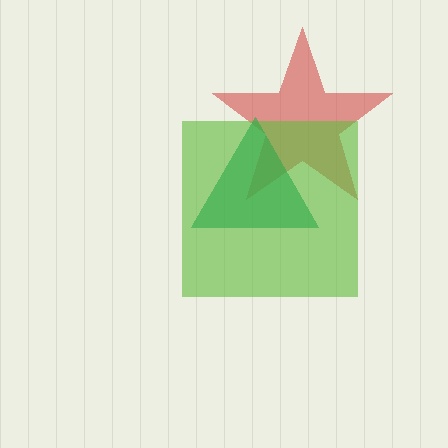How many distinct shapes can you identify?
There are 3 distinct shapes: a red star, a lime square, a green triangle.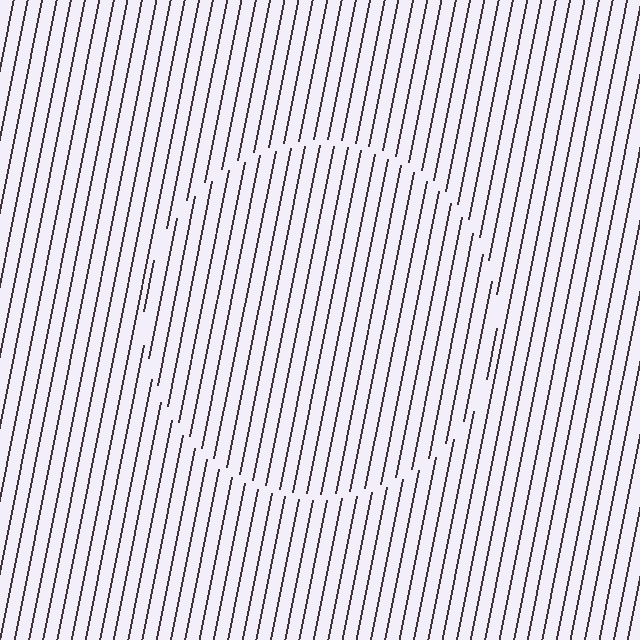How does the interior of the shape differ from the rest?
The interior of the shape contains the same grating, shifted by half a period — the contour is defined by the phase discontinuity where line-ends from the inner and outer gratings abut.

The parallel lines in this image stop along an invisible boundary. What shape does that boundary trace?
An illusory circle. The interior of the shape contains the same grating, shifted by half a period — the contour is defined by the phase discontinuity where line-ends from the inner and outer gratings abut.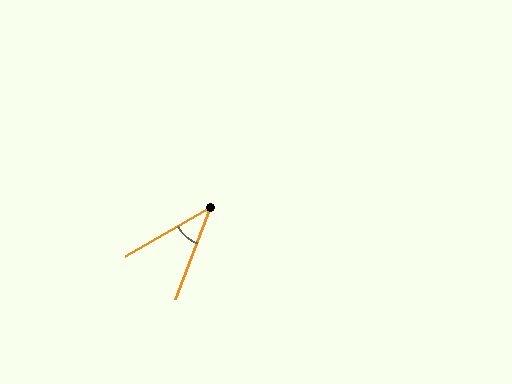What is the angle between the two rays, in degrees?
Approximately 39 degrees.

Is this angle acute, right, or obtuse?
It is acute.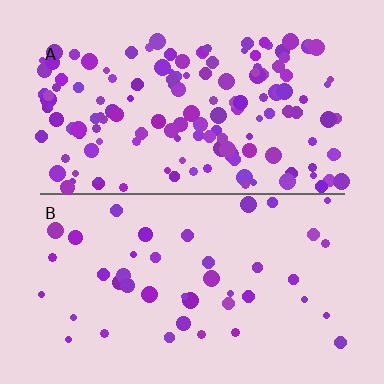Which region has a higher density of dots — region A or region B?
A (the top).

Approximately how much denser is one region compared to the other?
Approximately 3.5× — region A over region B.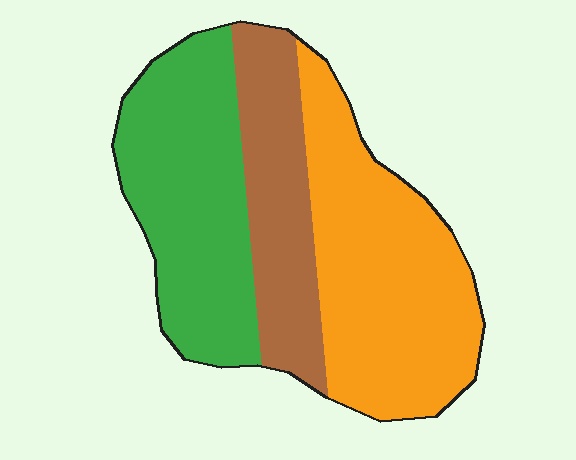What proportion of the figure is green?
Green takes up about three eighths (3/8) of the figure.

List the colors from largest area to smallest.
From largest to smallest: orange, green, brown.